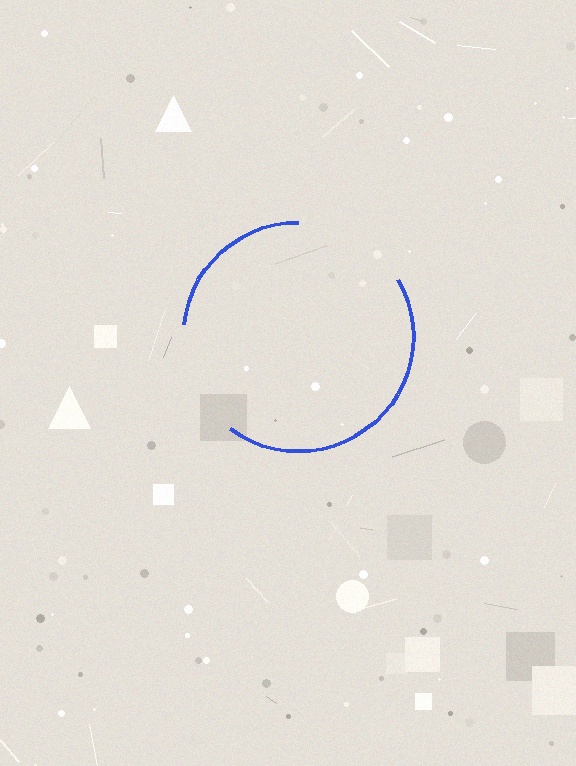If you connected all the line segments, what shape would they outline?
They would outline a circle.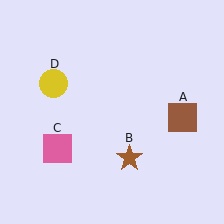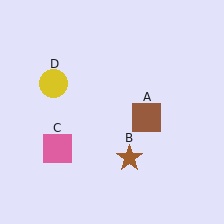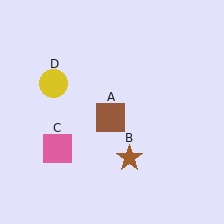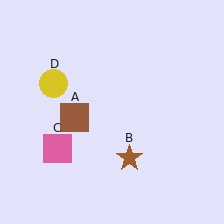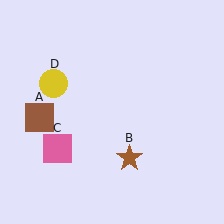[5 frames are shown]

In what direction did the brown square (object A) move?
The brown square (object A) moved left.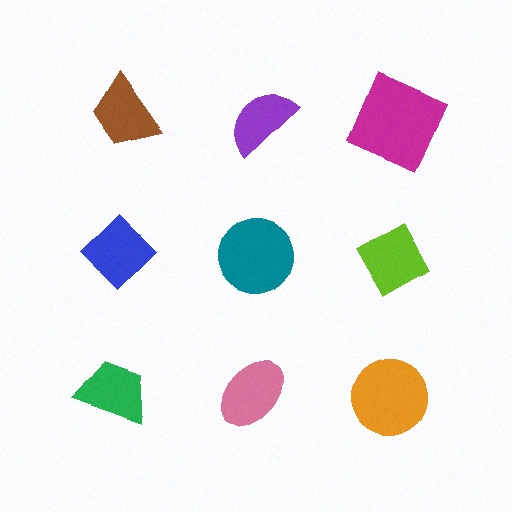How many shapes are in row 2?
3 shapes.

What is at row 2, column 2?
A teal circle.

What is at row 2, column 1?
A blue diamond.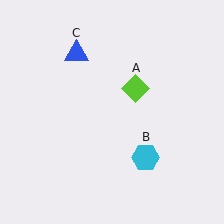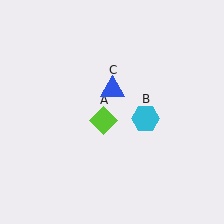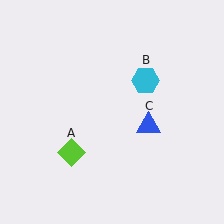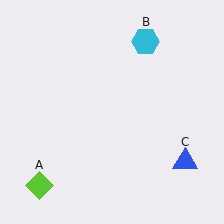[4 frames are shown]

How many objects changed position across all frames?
3 objects changed position: lime diamond (object A), cyan hexagon (object B), blue triangle (object C).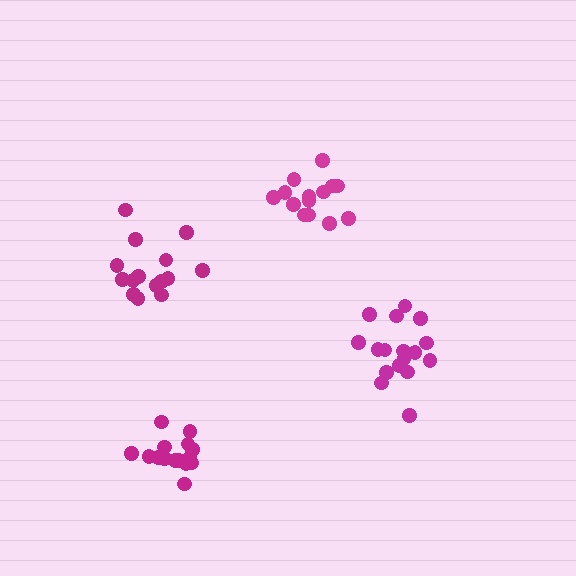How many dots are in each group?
Group 1: 16 dots, Group 2: 17 dots, Group 3: 15 dots, Group 4: 14 dots (62 total).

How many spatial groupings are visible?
There are 4 spatial groupings.